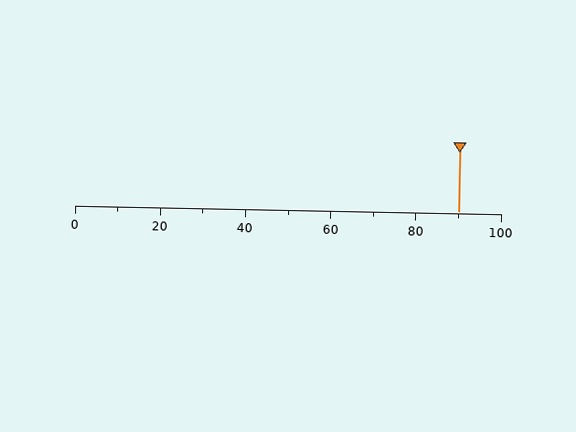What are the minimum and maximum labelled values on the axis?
The axis runs from 0 to 100.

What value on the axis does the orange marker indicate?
The marker indicates approximately 90.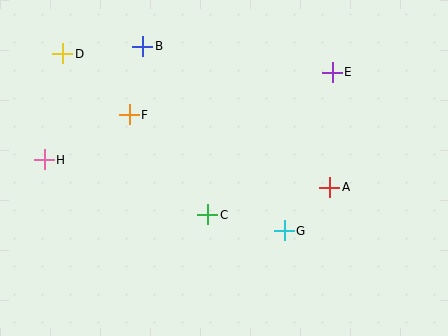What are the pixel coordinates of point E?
Point E is at (332, 72).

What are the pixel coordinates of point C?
Point C is at (208, 215).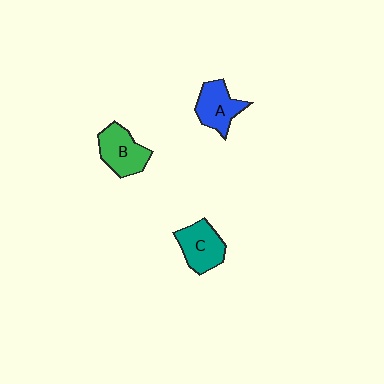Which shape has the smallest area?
Shape A (blue).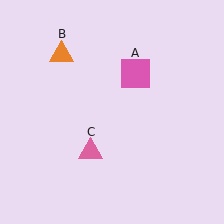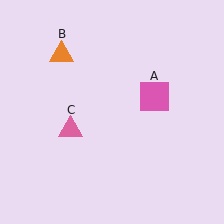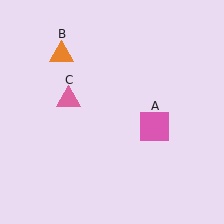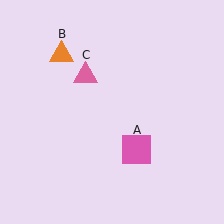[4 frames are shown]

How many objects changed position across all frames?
2 objects changed position: pink square (object A), pink triangle (object C).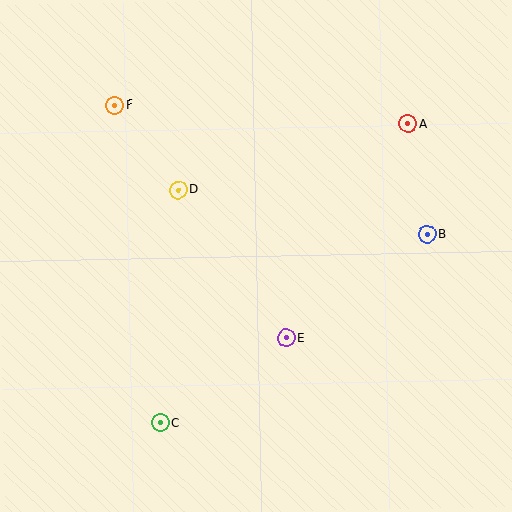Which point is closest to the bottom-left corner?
Point C is closest to the bottom-left corner.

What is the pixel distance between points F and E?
The distance between F and E is 289 pixels.